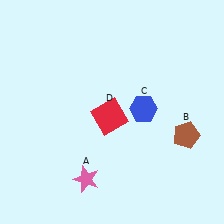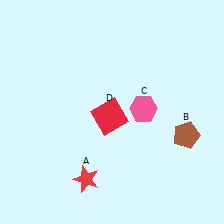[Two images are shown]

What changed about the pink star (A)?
In Image 1, A is pink. In Image 2, it changed to red.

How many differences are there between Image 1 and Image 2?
There are 2 differences between the two images.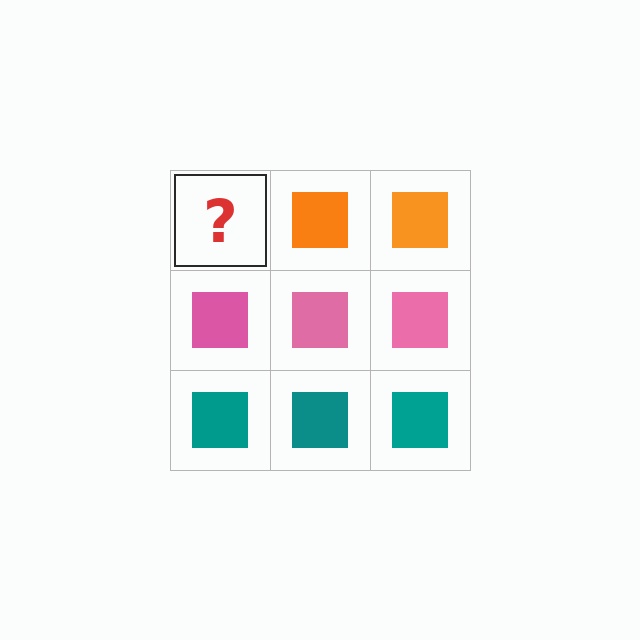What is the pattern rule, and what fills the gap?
The rule is that each row has a consistent color. The gap should be filled with an orange square.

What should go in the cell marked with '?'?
The missing cell should contain an orange square.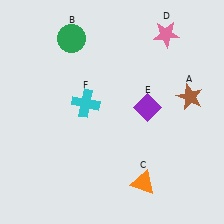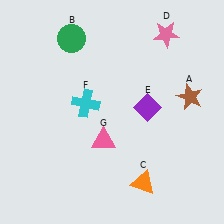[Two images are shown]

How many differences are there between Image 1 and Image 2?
There is 1 difference between the two images.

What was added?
A pink triangle (G) was added in Image 2.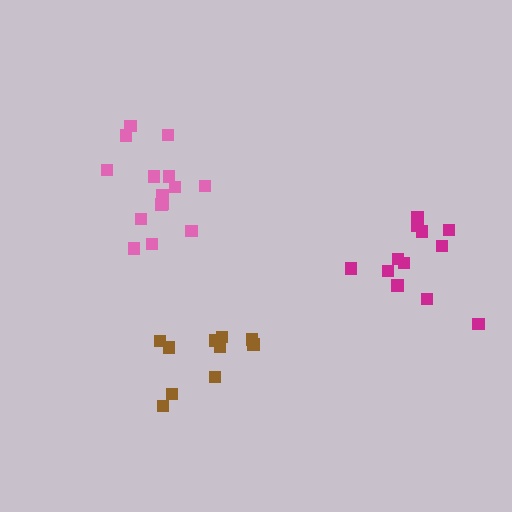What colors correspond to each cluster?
The clusters are colored: magenta, pink, brown.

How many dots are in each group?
Group 1: 12 dots, Group 2: 15 dots, Group 3: 10 dots (37 total).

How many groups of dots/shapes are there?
There are 3 groups.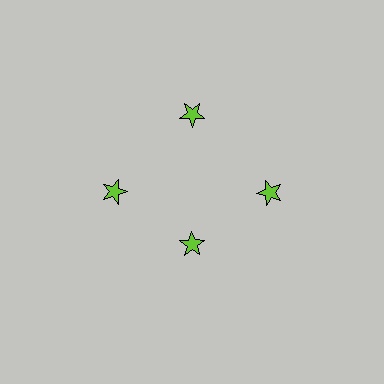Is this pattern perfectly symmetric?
No. The 4 lime stars are arranged in a ring, but one element near the 6 o'clock position is pulled inward toward the center, breaking the 4-fold rotational symmetry.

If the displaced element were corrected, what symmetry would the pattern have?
It would have 4-fold rotational symmetry — the pattern would map onto itself every 90 degrees.